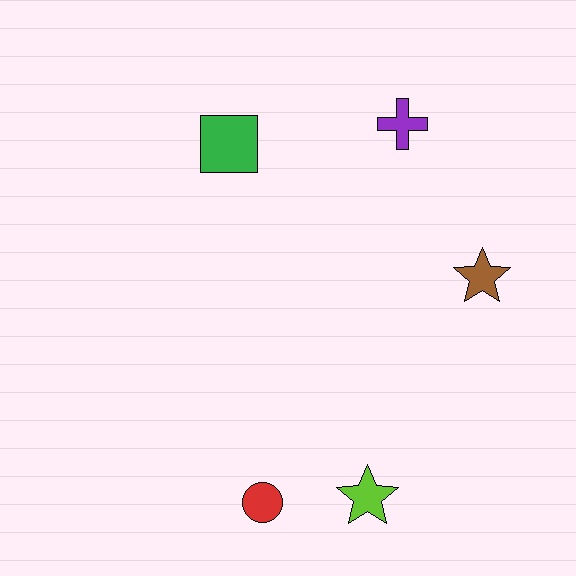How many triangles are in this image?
There are no triangles.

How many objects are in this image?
There are 5 objects.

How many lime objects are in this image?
There is 1 lime object.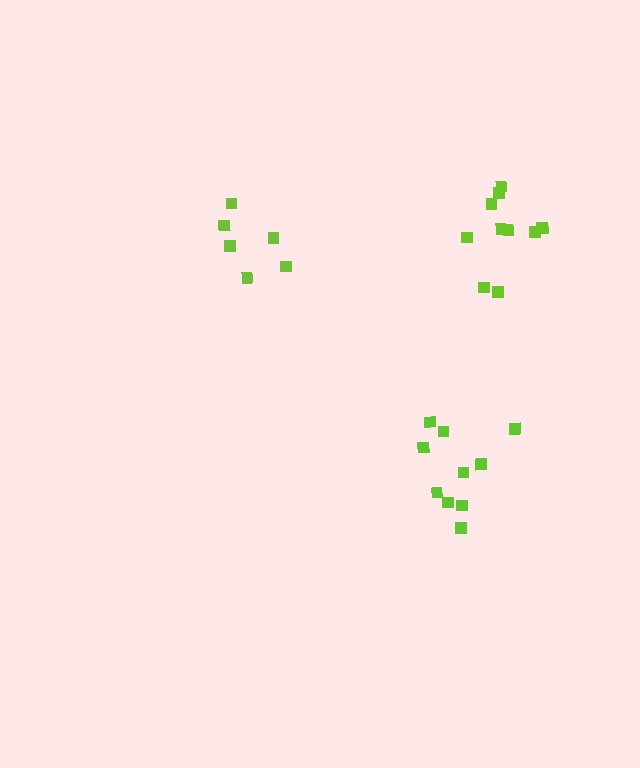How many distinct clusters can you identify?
There are 3 distinct clusters.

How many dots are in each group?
Group 1: 10 dots, Group 2: 6 dots, Group 3: 10 dots (26 total).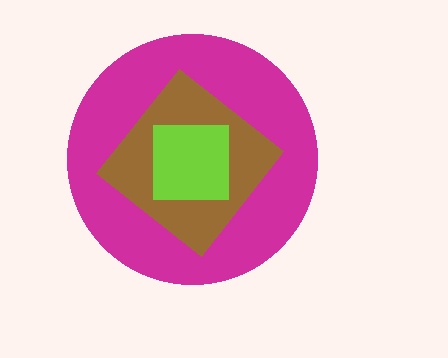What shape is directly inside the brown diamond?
The lime square.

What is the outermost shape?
The magenta circle.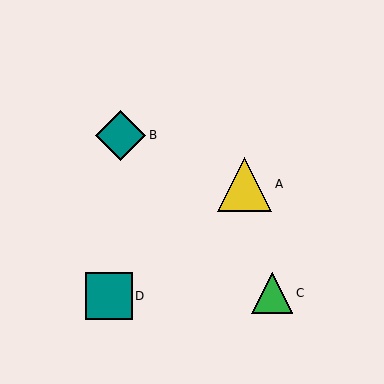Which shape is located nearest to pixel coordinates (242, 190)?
The yellow triangle (labeled A) at (244, 184) is nearest to that location.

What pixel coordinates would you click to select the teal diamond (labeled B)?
Click at (120, 135) to select the teal diamond B.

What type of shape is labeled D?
Shape D is a teal square.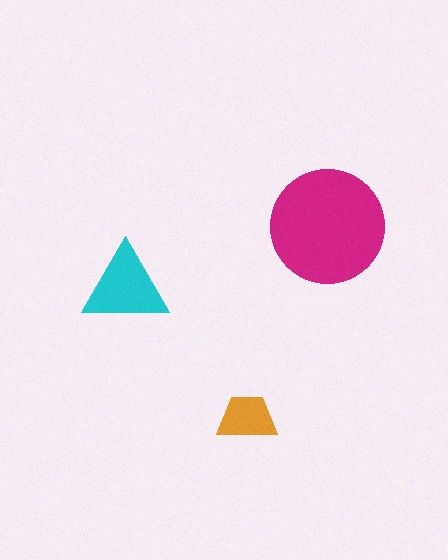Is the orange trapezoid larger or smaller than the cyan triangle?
Smaller.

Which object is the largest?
The magenta circle.